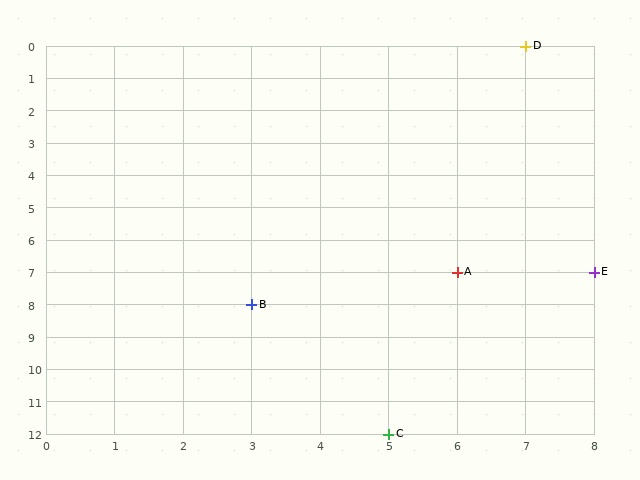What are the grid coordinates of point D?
Point D is at grid coordinates (7, 0).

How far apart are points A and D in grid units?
Points A and D are 1 column and 7 rows apart (about 7.1 grid units diagonally).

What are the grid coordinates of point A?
Point A is at grid coordinates (6, 7).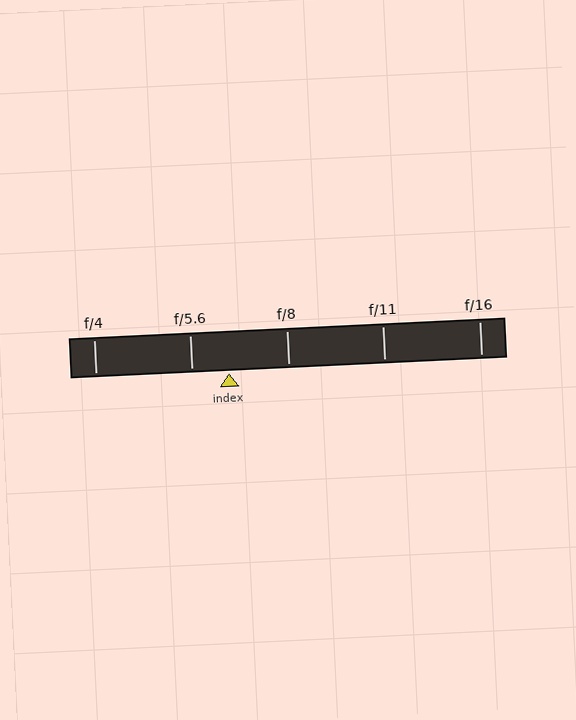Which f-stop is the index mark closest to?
The index mark is closest to f/5.6.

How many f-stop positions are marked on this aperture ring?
There are 5 f-stop positions marked.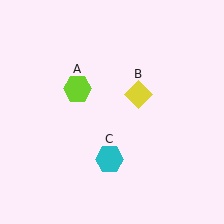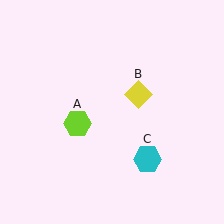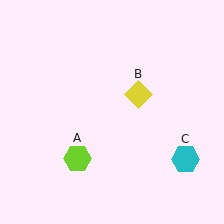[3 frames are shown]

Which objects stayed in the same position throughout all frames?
Yellow diamond (object B) remained stationary.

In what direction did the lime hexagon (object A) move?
The lime hexagon (object A) moved down.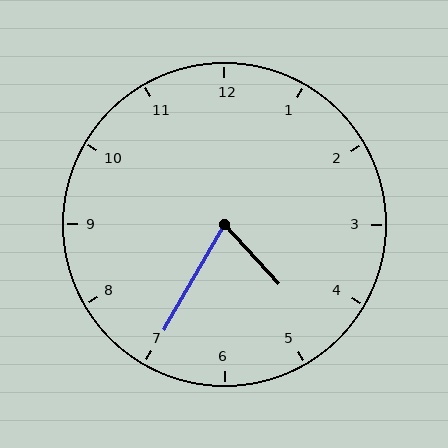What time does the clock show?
4:35.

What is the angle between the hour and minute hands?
Approximately 72 degrees.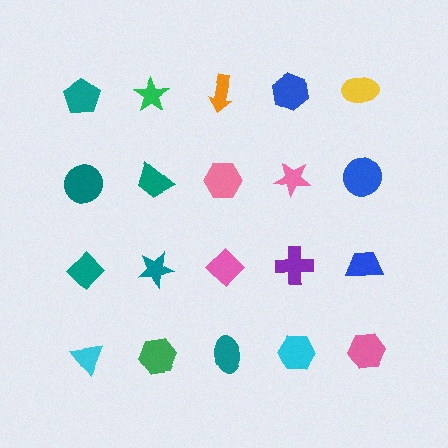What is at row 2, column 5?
A blue circle.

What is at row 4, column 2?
A green hexagon.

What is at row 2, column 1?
A teal circle.